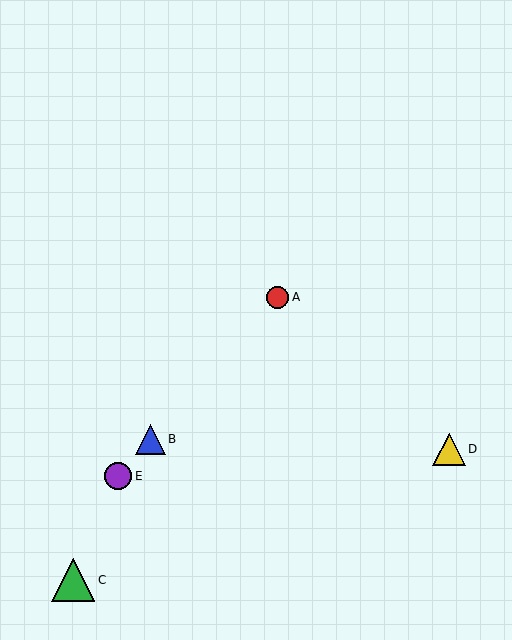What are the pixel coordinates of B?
Object B is at (151, 439).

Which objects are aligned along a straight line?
Objects A, B, E are aligned along a straight line.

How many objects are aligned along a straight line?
3 objects (A, B, E) are aligned along a straight line.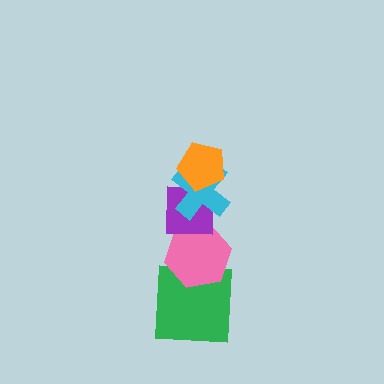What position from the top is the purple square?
The purple square is 3rd from the top.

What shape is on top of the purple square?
The cyan cross is on top of the purple square.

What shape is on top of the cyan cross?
The orange pentagon is on top of the cyan cross.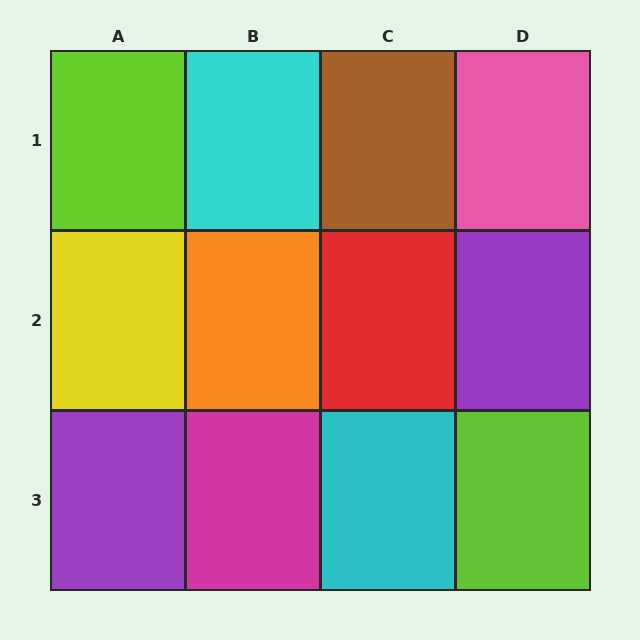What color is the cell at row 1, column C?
Brown.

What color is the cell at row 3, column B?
Magenta.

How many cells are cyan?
2 cells are cyan.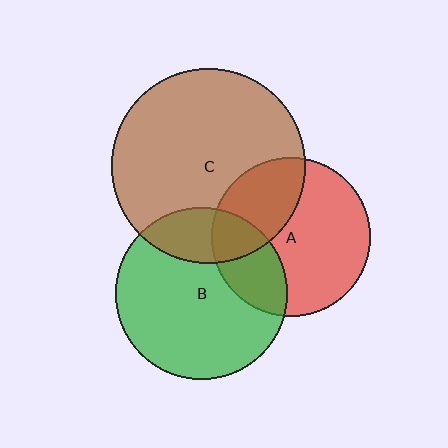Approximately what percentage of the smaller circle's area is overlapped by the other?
Approximately 20%.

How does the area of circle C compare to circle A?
Approximately 1.5 times.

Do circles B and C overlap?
Yes.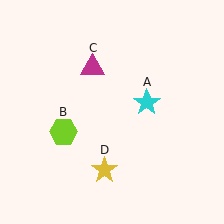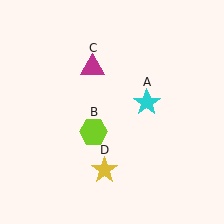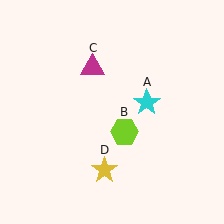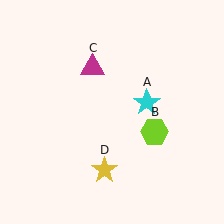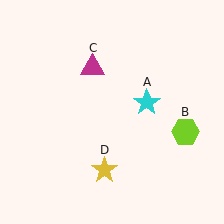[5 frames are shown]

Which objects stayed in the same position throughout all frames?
Cyan star (object A) and magenta triangle (object C) and yellow star (object D) remained stationary.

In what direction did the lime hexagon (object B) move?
The lime hexagon (object B) moved right.